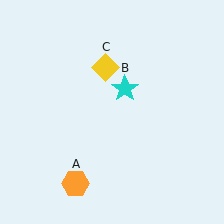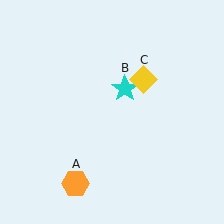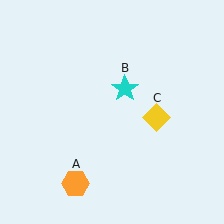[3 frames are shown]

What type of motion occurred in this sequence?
The yellow diamond (object C) rotated clockwise around the center of the scene.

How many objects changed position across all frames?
1 object changed position: yellow diamond (object C).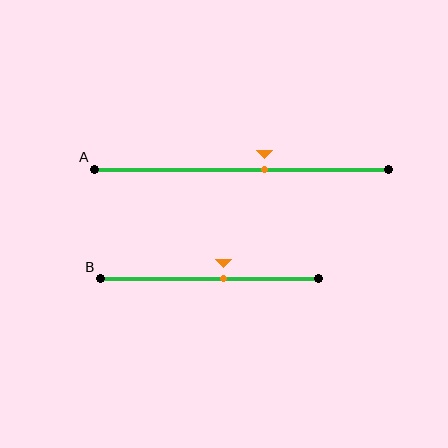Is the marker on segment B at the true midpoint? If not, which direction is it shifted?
No, the marker on segment B is shifted to the right by about 7% of the segment length.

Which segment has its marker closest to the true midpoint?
Segment B has its marker closest to the true midpoint.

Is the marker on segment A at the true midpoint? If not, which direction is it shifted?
No, the marker on segment A is shifted to the right by about 8% of the segment length.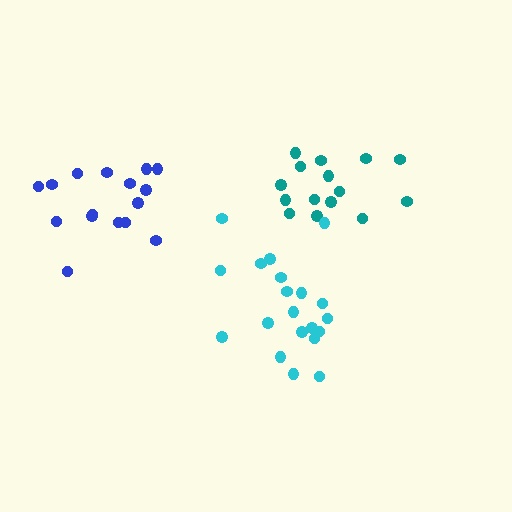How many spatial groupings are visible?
There are 3 spatial groupings.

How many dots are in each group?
Group 1: 15 dots, Group 2: 20 dots, Group 3: 16 dots (51 total).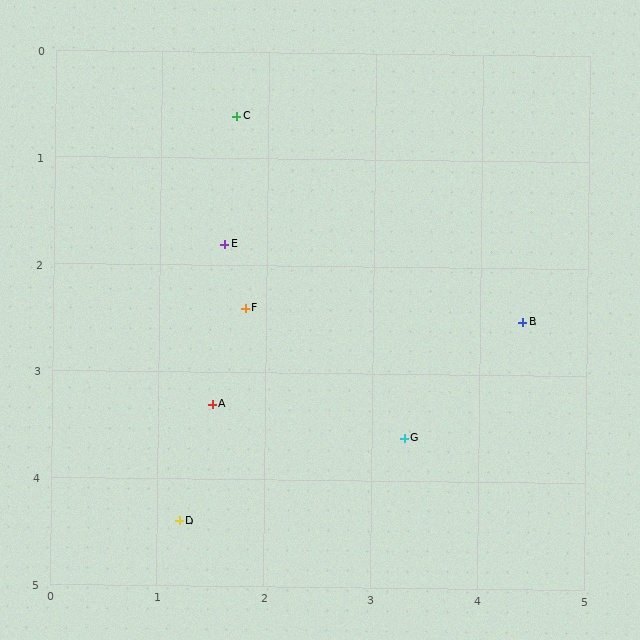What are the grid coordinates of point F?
Point F is at approximately (1.8, 2.4).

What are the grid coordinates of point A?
Point A is at approximately (1.5, 3.3).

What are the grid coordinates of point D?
Point D is at approximately (1.2, 4.4).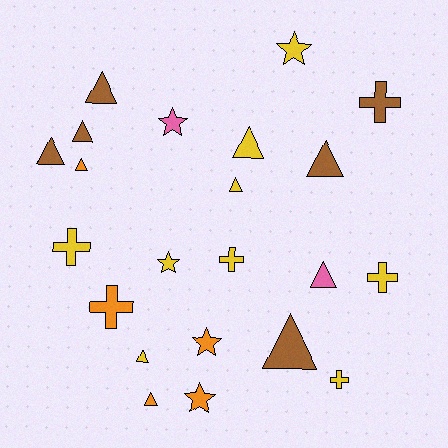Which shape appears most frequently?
Triangle, with 11 objects.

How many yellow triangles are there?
There are 3 yellow triangles.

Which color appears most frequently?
Yellow, with 9 objects.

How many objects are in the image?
There are 22 objects.